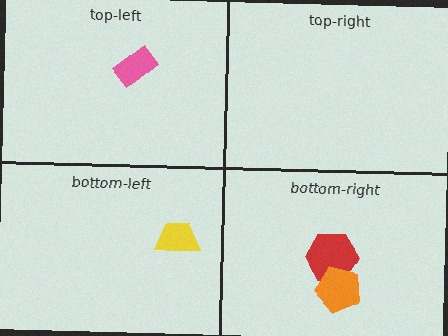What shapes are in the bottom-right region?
The red hexagon, the orange pentagon.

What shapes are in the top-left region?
The pink rectangle.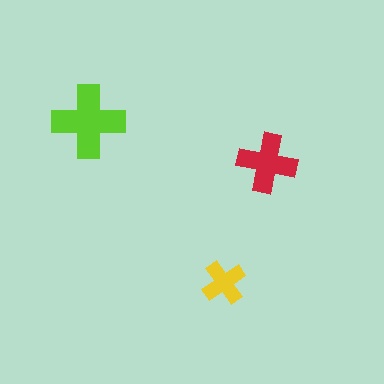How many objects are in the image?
There are 3 objects in the image.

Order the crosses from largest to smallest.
the lime one, the red one, the yellow one.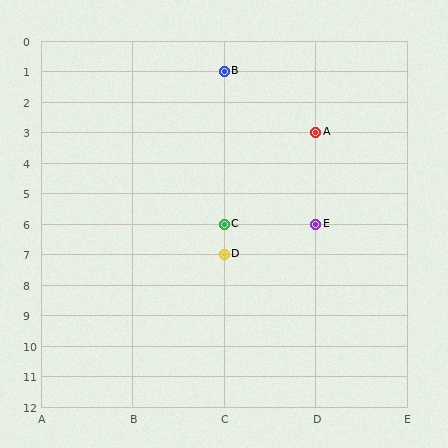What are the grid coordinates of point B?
Point B is at grid coordinates (C, 1).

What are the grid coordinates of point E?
Point E is at grid coordinates (D, 6).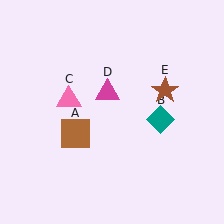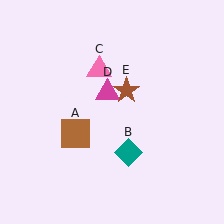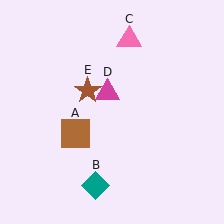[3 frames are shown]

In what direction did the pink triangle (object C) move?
The pink triangle (object C) moved up and to the right.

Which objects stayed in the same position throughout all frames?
Brown square (object A) and magenta triangle (object D) remained stationary.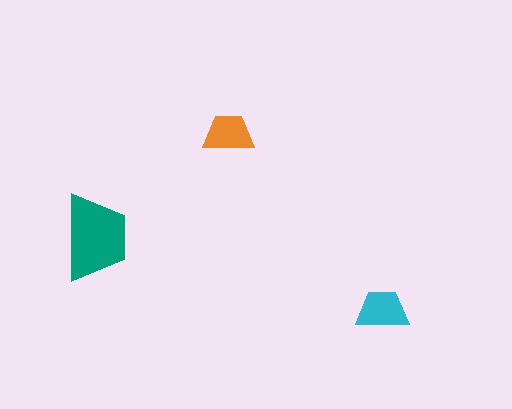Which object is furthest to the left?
The teal trapezoid is leftmost.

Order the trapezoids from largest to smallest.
the teal one, the cyan one, the orange one.